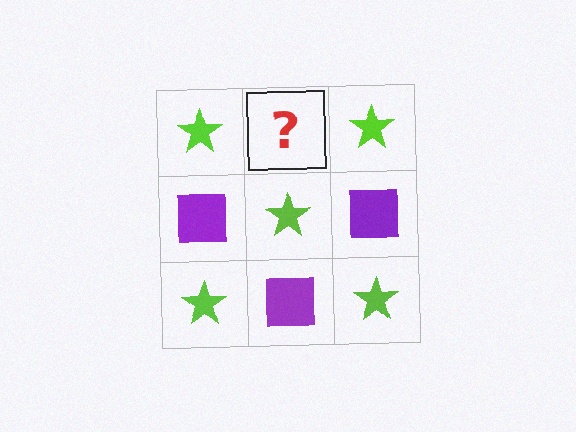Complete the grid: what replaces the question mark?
The question mark should be replaced with a purple square.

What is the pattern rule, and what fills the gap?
The rule is that it alternates lime star and purple square in a checkerboard pattern. The gap should be filled with a purple square.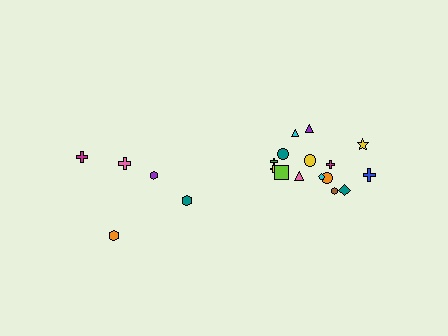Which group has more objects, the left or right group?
The right group.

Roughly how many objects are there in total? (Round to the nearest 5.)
Roughly 20 objects in total.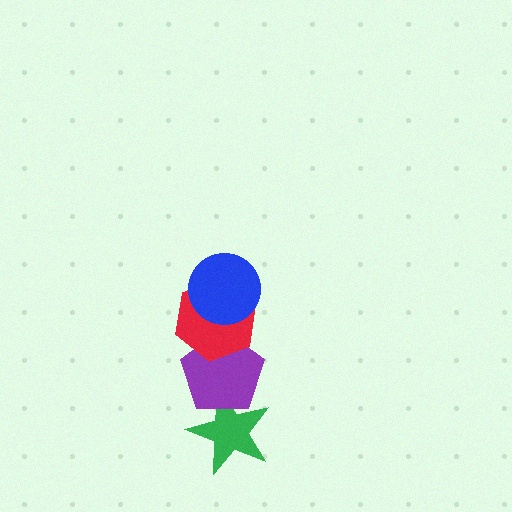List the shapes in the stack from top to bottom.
From top to bottom: the blue circle, the red hexagon, the purple pentagon, the green star.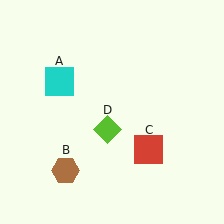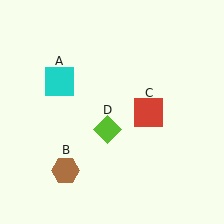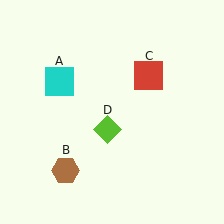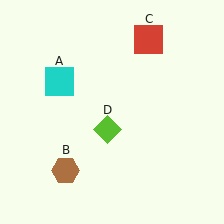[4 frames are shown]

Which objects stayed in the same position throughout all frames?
Cyan square (object A) and brown hexagon (object B) and lime diamond (object D) remained stationary.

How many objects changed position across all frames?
1 object changed position: red square (object C).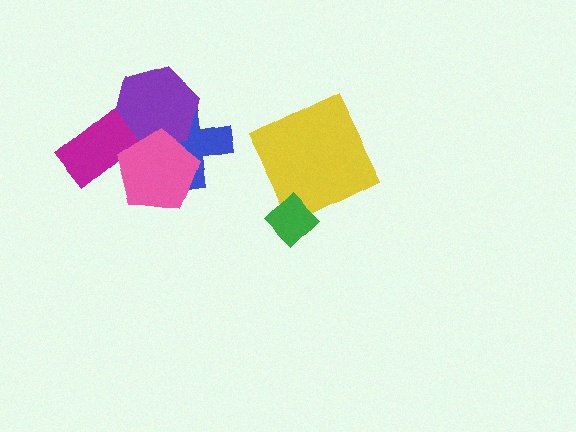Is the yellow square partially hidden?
Yes, it is partially covered by another shape.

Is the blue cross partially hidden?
Yes, it is partially covered by another shape.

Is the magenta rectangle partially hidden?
Yes, it is partially covered by another shape.